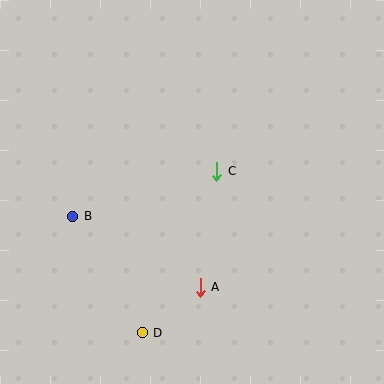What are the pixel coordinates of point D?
Point D is at (142, 333).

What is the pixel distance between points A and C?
The distance between A and C is 117 pixels.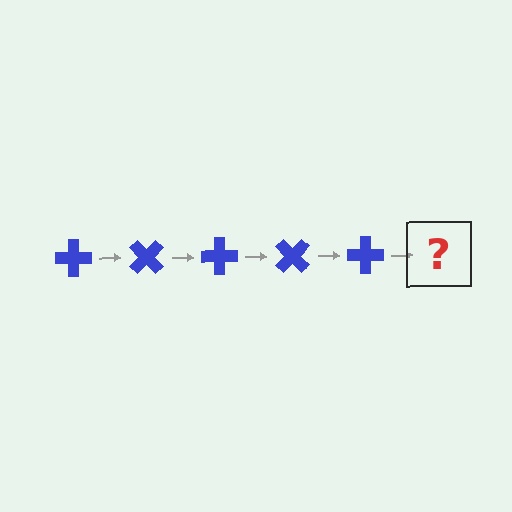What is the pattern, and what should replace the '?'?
The pattern is that the cross rotates 45 degrees each step. The '?' should be a blue cross rotated 225 degrees.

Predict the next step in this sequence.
The next step is a blue cross rotated 225 degrees.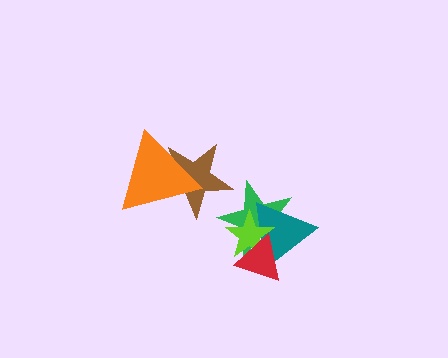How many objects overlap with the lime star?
3 objects overlap with the lime star.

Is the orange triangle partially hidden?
No, no other shape covers it.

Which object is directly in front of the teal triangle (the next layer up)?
The lime star is directly in front of the teal triangle.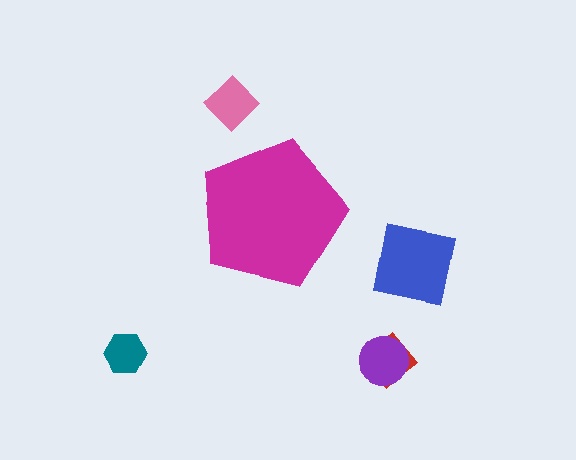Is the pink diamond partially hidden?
No, the pink diamond is fully visible.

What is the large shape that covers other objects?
A magenta pentagon.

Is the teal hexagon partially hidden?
No, the teal hexagon is fully visible.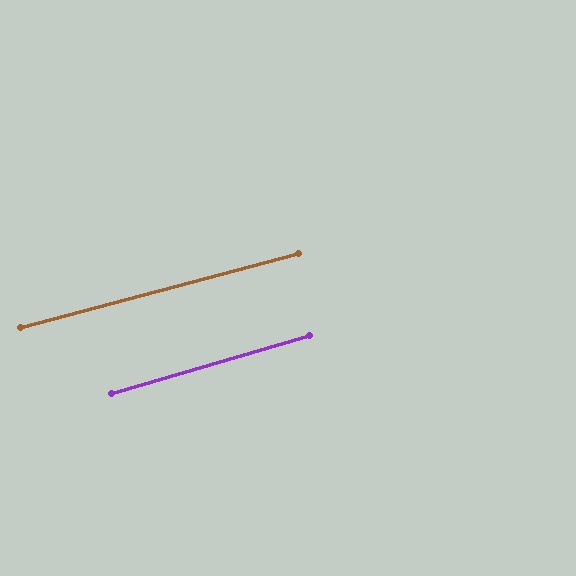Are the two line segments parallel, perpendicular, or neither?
Parallel — their directions differ by only 1.7°.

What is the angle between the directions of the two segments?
Approximately 2 degrees.